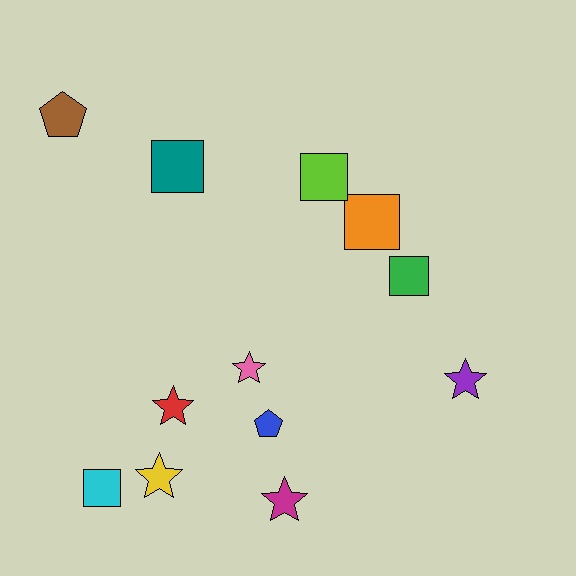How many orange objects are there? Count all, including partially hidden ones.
There is 1 orange object.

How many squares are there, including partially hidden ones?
There are 5 squares.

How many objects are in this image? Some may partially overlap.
There are 12 objects.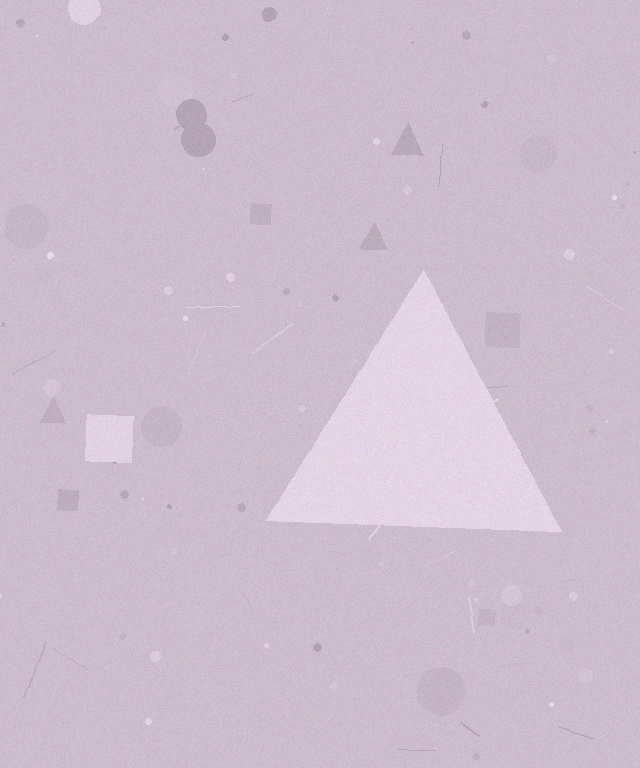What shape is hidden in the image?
A triangle is hidden in the image.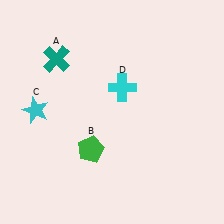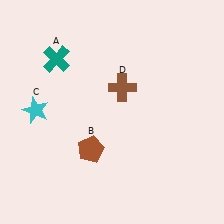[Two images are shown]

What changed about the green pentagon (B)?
In Image 1, B is green. In Image 2, it changed to brown.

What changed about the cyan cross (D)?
In Image 1, D is cyan. In Image 2, it changed to brown.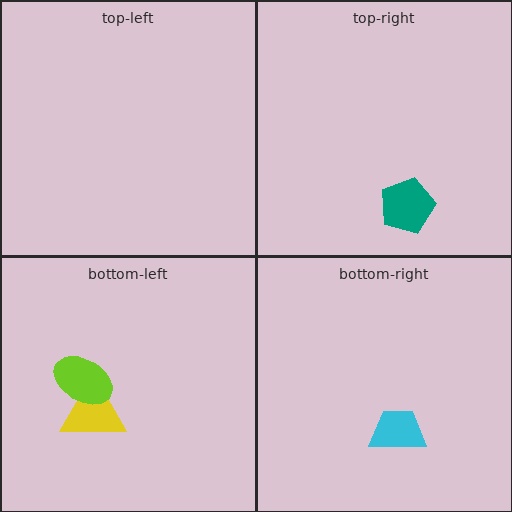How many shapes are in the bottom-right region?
1.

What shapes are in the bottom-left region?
The yellow triangle, the lime ellipse.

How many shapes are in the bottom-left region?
2.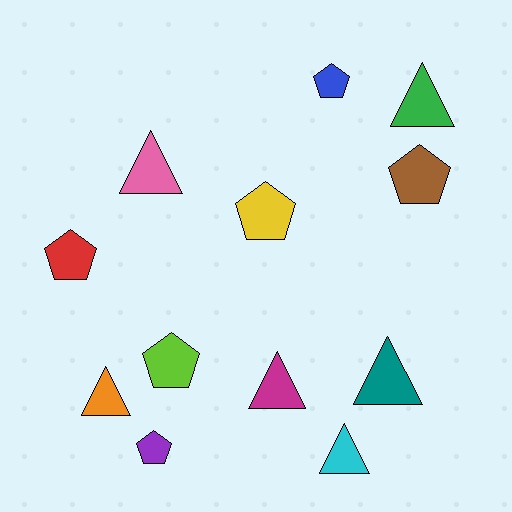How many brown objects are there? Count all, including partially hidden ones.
There is 1 brown object.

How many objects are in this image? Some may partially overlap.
There are 12 objects.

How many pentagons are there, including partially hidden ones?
There are 6 pentagons.